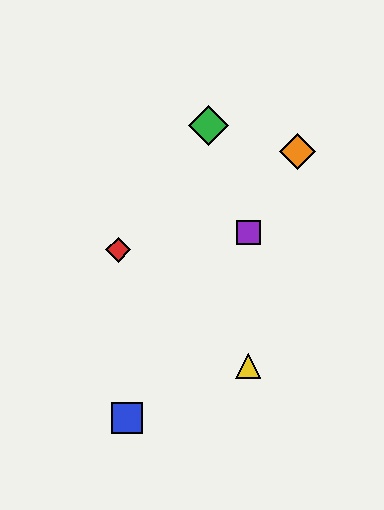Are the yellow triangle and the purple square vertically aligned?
Yes, both are at x≈248.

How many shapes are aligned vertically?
2 shapes (the yellow triangle, the purple square) are aligned vertically.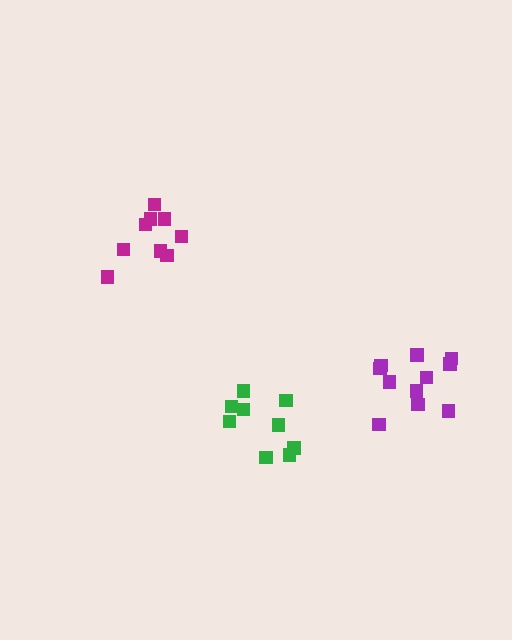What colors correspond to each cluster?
The clusters are colored: purple, green, magenta.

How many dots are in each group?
Group 1: 11 dots, Group 2: 9 dots, Group 3: 9 dots (29 total).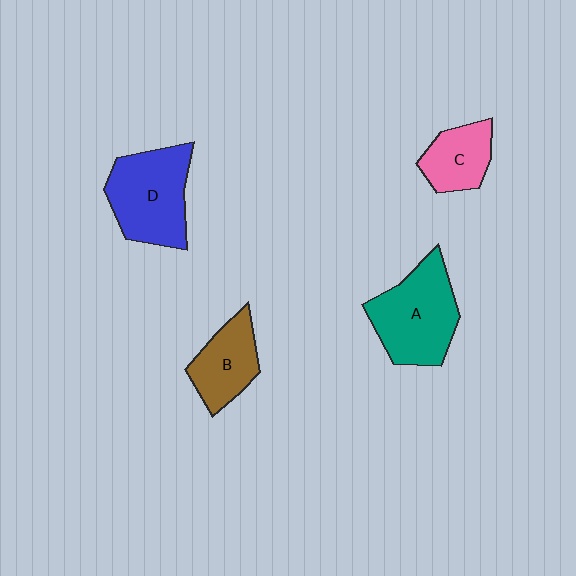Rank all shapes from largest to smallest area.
From largest to smallest: A (teal), D (blue), B (brown), C (pink).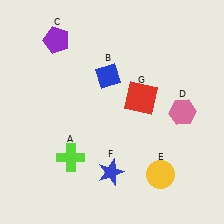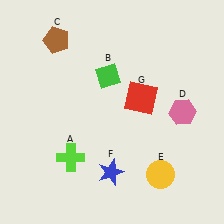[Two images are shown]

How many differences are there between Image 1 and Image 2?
There are 2 differences between the two images.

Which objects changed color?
B changed from blue to green. C changed from purple to brown.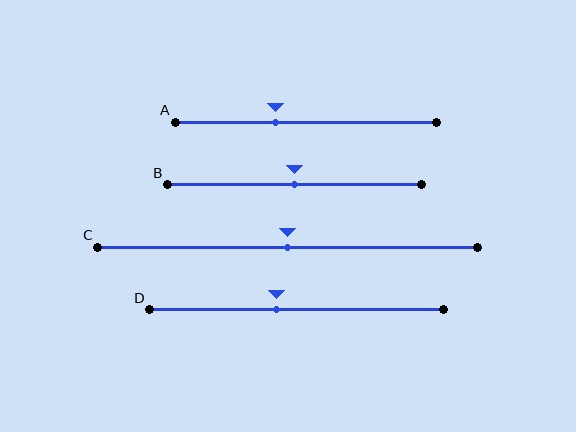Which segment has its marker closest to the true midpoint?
Segment B has its marker closest to the true midpoint.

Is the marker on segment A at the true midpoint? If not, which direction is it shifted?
No, the marker on segment A is shifted to the left by about 11% of the segment length.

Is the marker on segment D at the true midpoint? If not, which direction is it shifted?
No, the marker on segment D is shifted to the left by about 7% of the segment length.